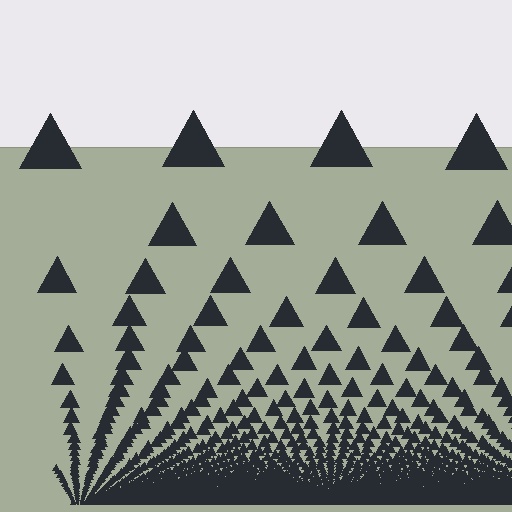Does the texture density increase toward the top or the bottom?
Density increases toward the bottom.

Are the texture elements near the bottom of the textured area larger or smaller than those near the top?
Smaller. The gradient is inverted — elements near the bottom are smaller and denser.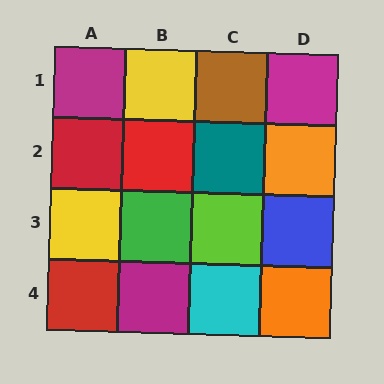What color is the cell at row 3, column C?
Lime.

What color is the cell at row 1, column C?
Brown.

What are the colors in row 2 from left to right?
Red, red, teal, orange.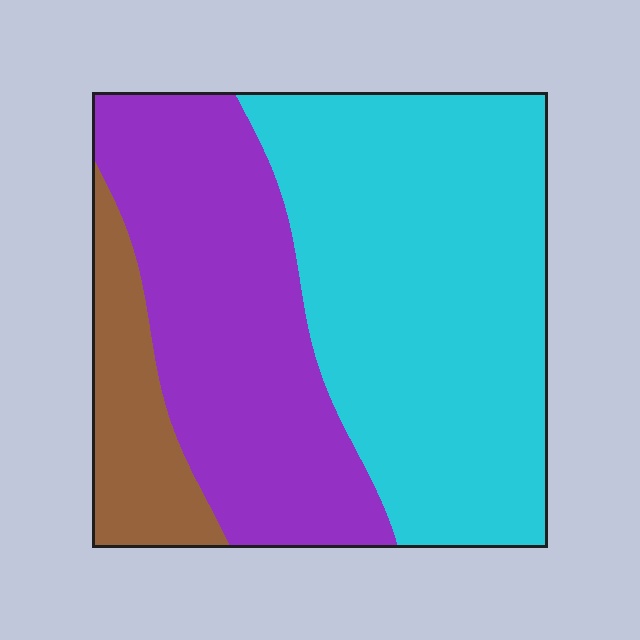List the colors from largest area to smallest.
From largest to smallest: cyan, purple, brown.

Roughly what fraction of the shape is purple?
Purple takes up about three eighths (3/8) of the shape.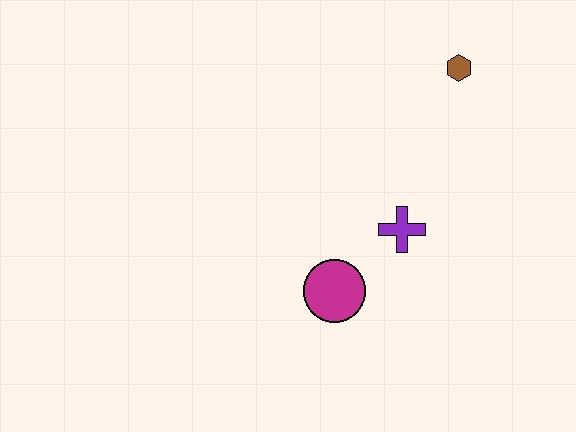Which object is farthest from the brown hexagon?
The magenta circle is farthest from the brown hexagon.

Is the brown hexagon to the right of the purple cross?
Yes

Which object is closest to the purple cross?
The magenta circle is closest to the purple cross.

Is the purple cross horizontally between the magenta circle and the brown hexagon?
Yes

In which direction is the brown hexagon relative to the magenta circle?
The brown hexagon is above the magenta circle.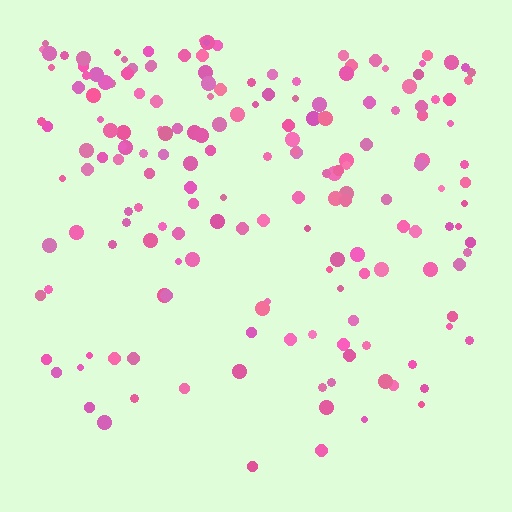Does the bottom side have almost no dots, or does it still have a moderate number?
Still a moderate number, just noticeably fewer than the top.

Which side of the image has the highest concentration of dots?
The top.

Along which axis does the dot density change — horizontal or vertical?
Vertical.